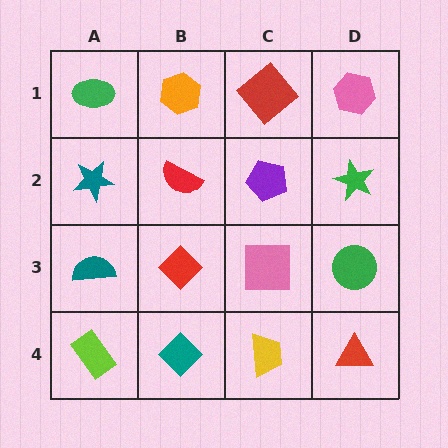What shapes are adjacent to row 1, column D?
A green star (row 2, column D), a red diamond (row 1, column C).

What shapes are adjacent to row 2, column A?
A green ellipse (row 1, column A), a teal semicircle (row 3, column A), a red semicircle (row 2, column B).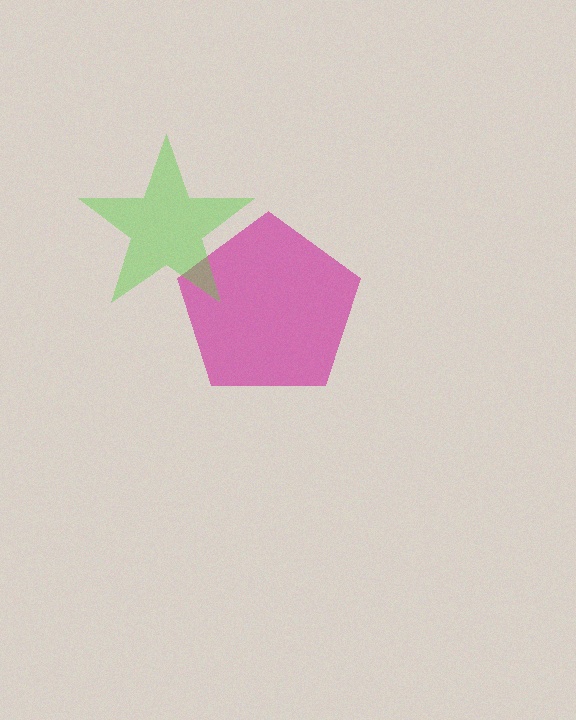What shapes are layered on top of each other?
The layered shapes are: a magenta pentagon, a lime star.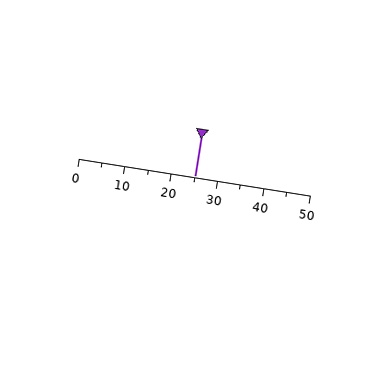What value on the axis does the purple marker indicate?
The marker indicates approximately 25.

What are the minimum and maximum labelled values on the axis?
The axis runs from 0 to 50.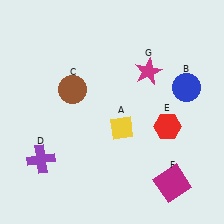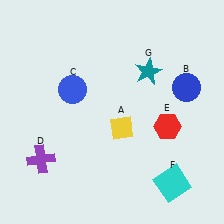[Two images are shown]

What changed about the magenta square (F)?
In Image 1, F is magenta. In Image 2, it changed to cyan.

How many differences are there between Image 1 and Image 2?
There are 3 differences between the two images.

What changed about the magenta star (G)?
In Image 1, G is magenta. In Image 2, it changed to teal.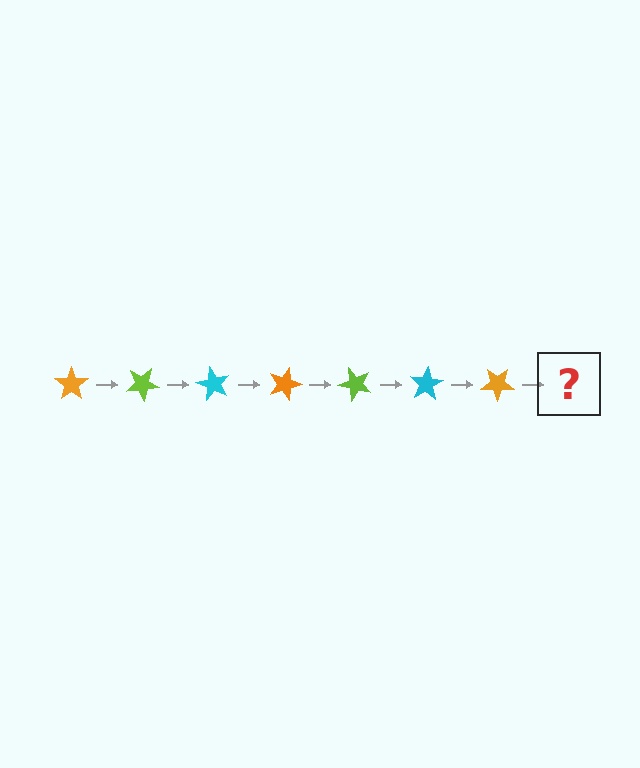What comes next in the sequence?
The next element should be a lime star, rotated 210 degrees from the start.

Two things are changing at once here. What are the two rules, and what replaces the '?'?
The two rules are that it rotates 30 degrees each step and the color cycles through orange, lime, and cyan. The '?' should be a lime star, rotated 210 degrees from the start.